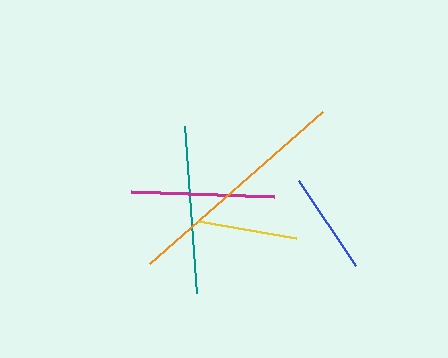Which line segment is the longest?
The orange line is the longest at approximately 230 pixels.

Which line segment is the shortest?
The yellow line is the shortest at approximately 100 pixels.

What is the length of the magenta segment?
The magenta segment is approximately 143 pixels long.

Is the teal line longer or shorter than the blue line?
The teal line is longer than the blue line.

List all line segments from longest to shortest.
From longest to shortest: orange, teal, magenta, blue, yellow.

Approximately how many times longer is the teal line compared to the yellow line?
The teal line is approximately 1.7 times the length of the yellow line.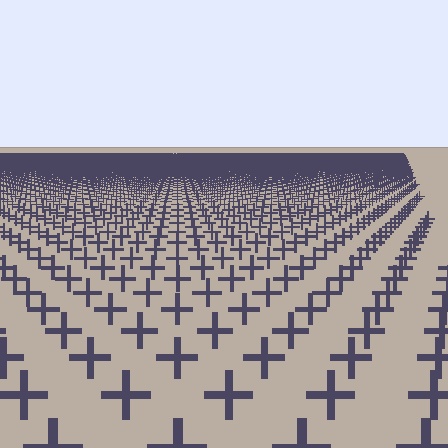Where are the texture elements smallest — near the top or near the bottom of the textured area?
Near the top.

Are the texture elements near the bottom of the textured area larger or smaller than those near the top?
Larger. Near the bottom, elements are closer to the viewer and appear at a bigger on-screen size.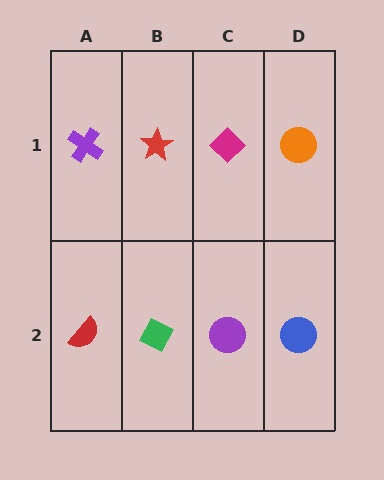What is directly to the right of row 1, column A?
A red star.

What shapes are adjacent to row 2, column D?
An orange circle (row 1, column D), a purple circle (row 2, column C).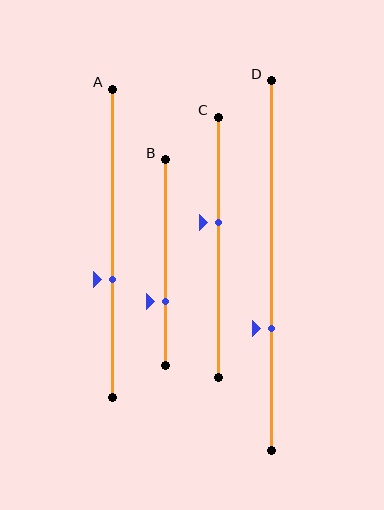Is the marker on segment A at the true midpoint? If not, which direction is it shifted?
No, the marker on segment A is shifted downward by about 12% of the segment length.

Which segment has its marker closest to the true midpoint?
Segment C has its marker closest to the true midpoint.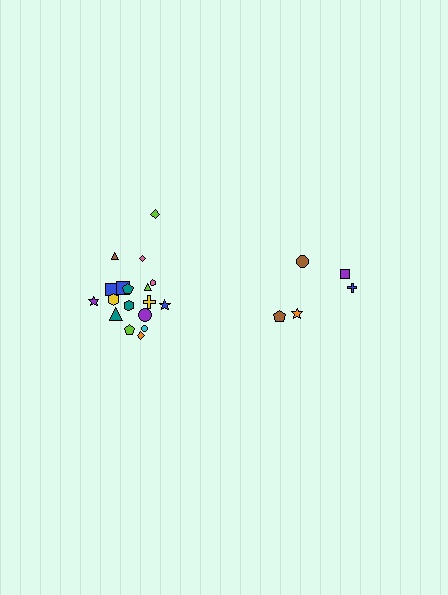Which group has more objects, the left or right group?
The left group.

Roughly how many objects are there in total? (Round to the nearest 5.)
Roughly 25 objects in total.